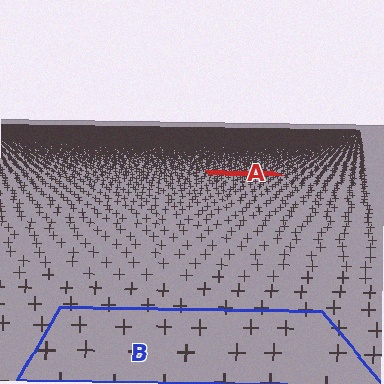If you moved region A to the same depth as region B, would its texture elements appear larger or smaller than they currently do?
They would appear larger. At a closer depth, the same texture elements are projected at a bigger on-screen size.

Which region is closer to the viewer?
Region B is closer. The texture elements there are larger and more spread out.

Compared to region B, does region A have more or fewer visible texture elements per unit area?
Region A has more texture elements per unit area — they are packed more densely because it is farther away.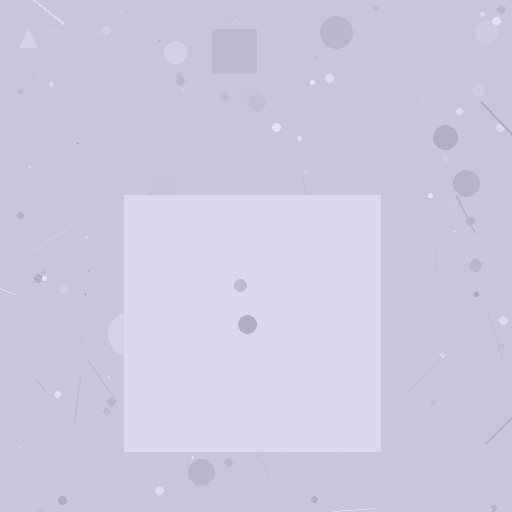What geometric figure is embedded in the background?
A square is embedded in the background.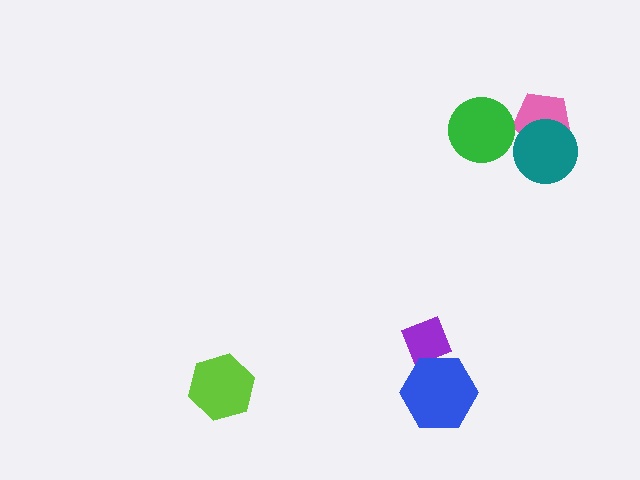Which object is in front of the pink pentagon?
The teal circle is in front of the pink pentagon.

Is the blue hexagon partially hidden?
No, no other shape covers it.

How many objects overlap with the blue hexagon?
1 object overlaps with the blue hexagon.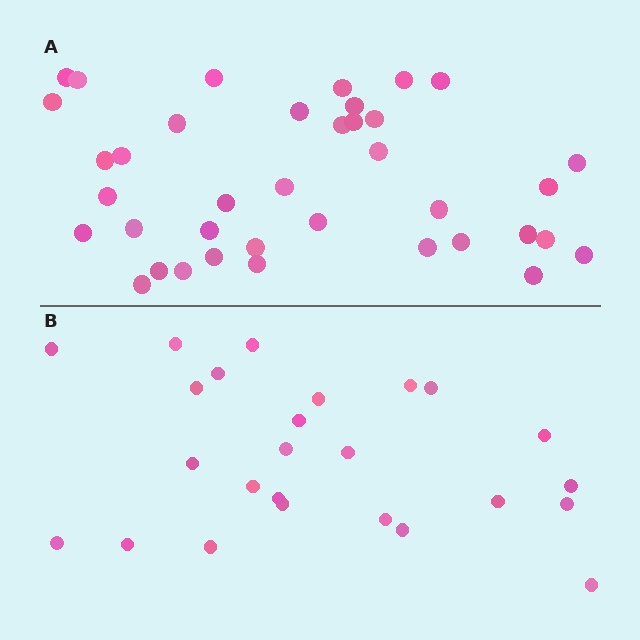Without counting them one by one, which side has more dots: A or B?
Region A (the top region) has more dots.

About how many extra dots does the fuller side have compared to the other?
Region A has approximately 15 more dots than region B.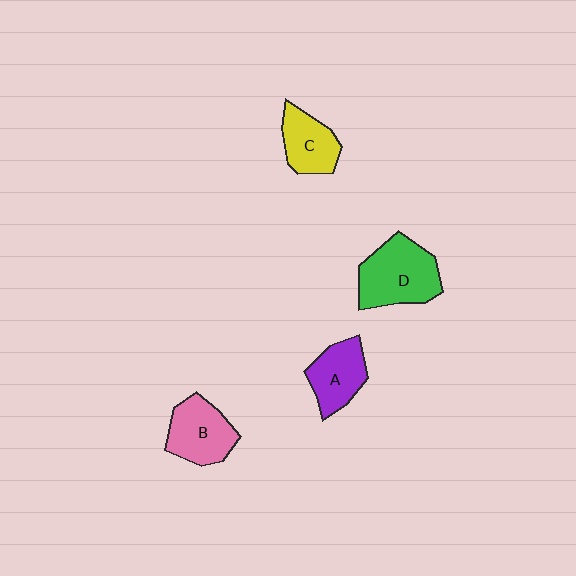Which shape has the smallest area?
Shape C (yellow).